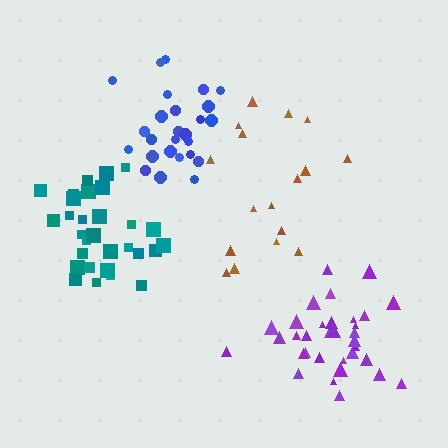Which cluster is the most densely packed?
Blue.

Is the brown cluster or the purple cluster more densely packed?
Purple.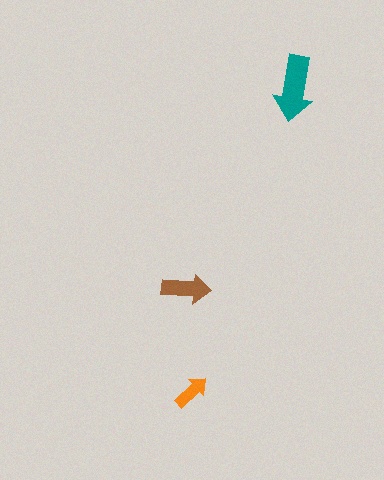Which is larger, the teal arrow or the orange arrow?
The teal one.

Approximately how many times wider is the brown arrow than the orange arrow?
About 1.5 times wider.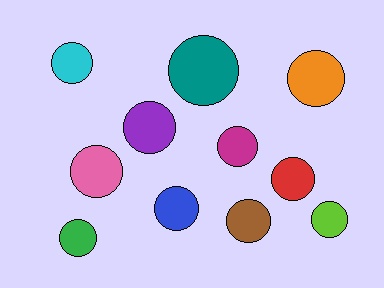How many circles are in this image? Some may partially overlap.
There are 11 circles.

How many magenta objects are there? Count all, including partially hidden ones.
There is 1 magenta object.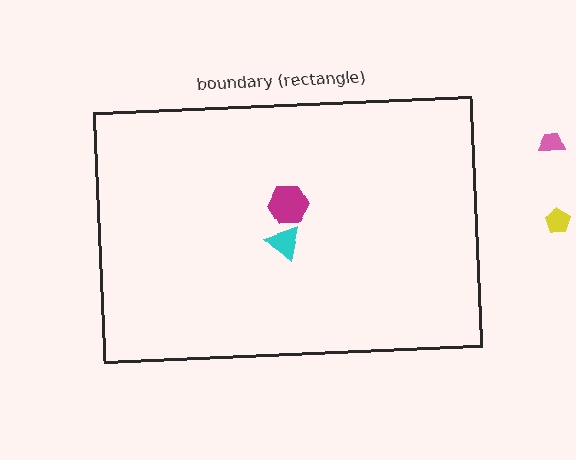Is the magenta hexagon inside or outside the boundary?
Inside.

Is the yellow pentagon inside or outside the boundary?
Outside.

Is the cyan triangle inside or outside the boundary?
Inside.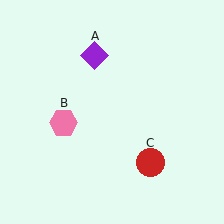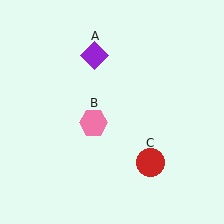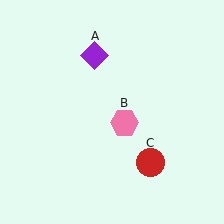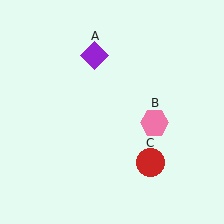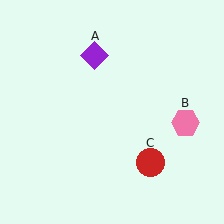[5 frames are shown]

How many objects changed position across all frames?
1 object changed position: pink hexagon (object B).